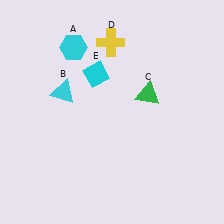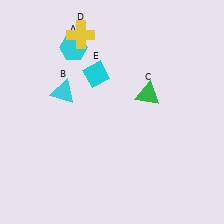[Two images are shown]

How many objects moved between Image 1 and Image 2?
1 object moved between the two images.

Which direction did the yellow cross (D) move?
The yellow cross (D) moved left.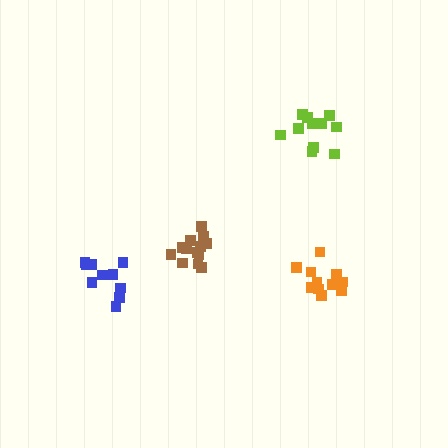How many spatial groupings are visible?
There are 4 spatial groupings.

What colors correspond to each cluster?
The clusters are colored: brown, orange, blue, lime.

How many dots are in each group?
Group 1: 13 dots, Group 2: 11 dots, Group 3: 10 dots, Group 4: 11 dots (45 total).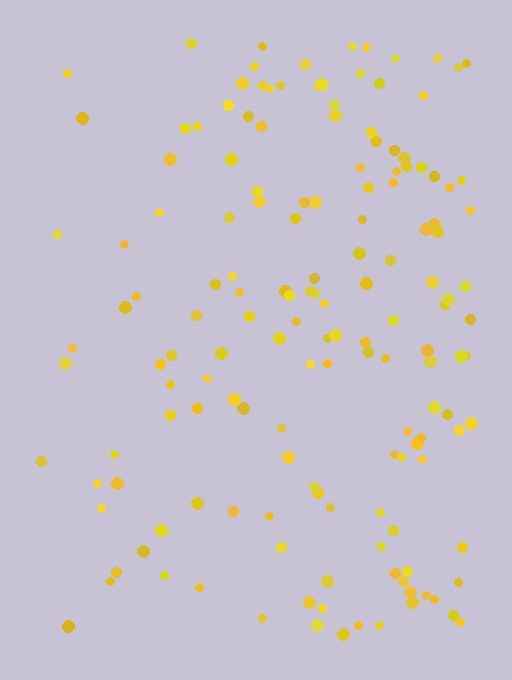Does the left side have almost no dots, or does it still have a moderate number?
Still a moderate number, just noticeably fewer than the right.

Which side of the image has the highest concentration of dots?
The right.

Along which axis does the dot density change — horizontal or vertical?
Horizontal.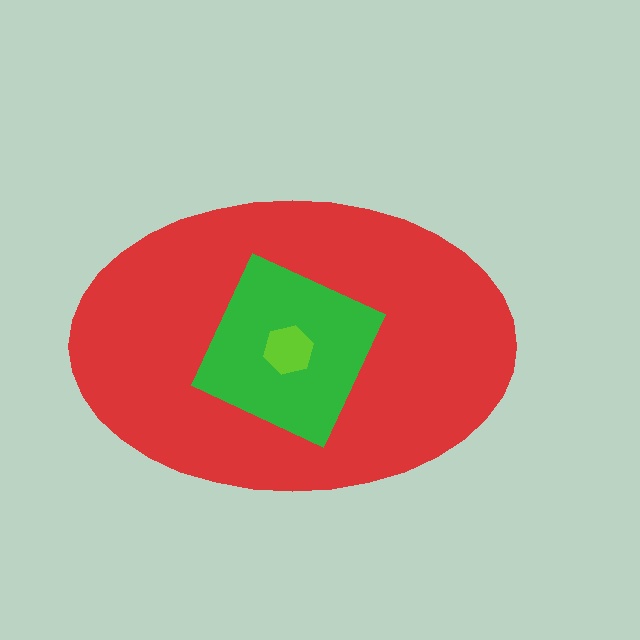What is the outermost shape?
The red ellipse.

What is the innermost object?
The lime hexagon.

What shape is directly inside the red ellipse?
The green diamond.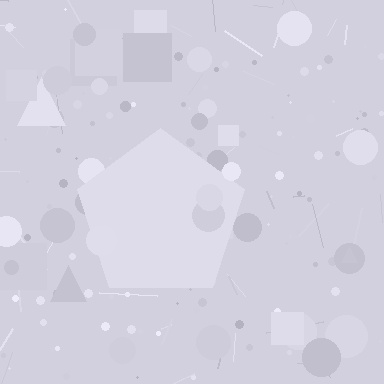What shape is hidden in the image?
A pentagon is hidden in the image.